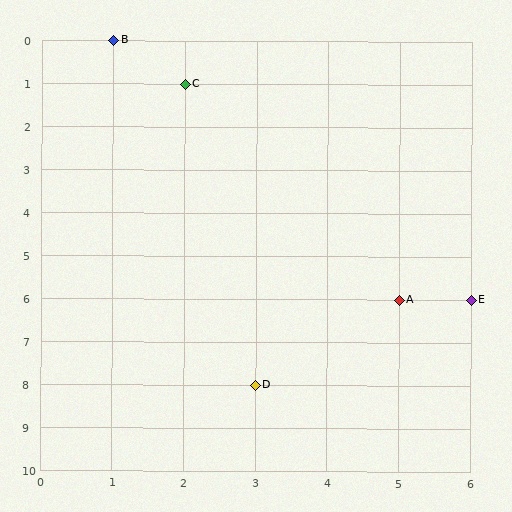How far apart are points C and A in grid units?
Points C and A are 3 columns and 5 rows apart (about 5.8 grid units diagonally).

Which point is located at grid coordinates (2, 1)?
Point C is at (2, 1).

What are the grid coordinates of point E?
Point E is at grid coordinates (6, 6).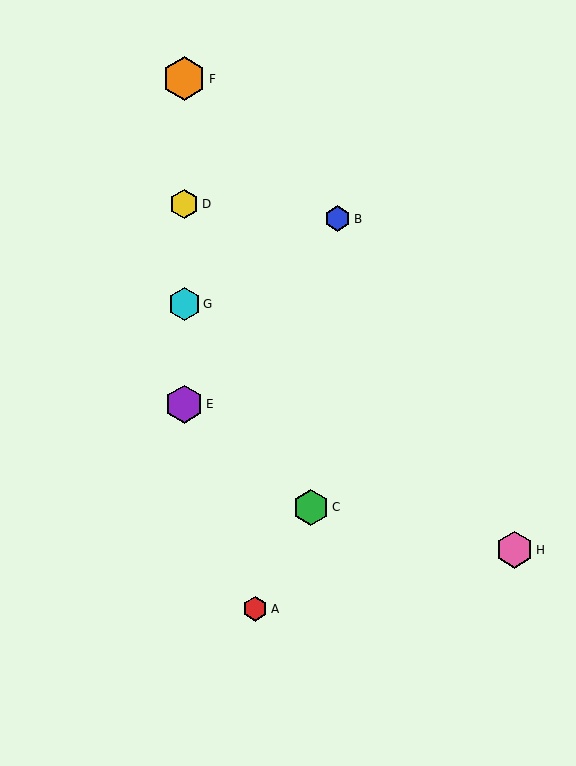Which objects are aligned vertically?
Objects D, E, F, G are aligned vertically.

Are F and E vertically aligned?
Yes, both are at x≈184.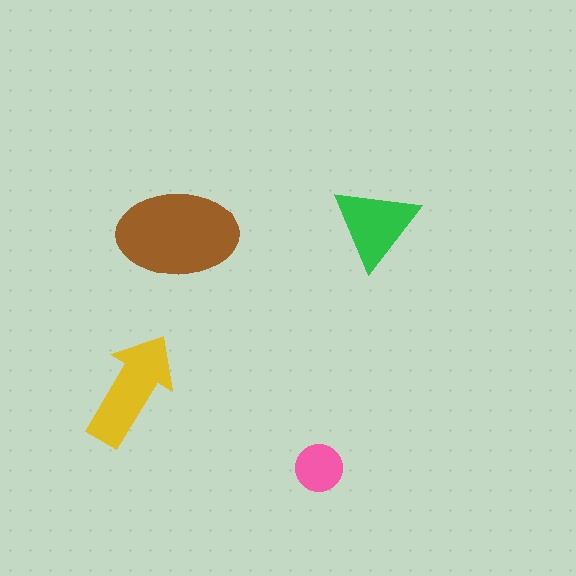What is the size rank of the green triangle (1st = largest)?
3rd.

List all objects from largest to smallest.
The brown ellipse, the yellow arrow, the green triangle, the pink circle.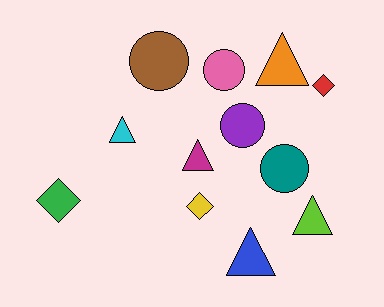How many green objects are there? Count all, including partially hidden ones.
There is 1 green object.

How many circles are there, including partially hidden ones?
There are 4 circles.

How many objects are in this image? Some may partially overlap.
There are 12 objects.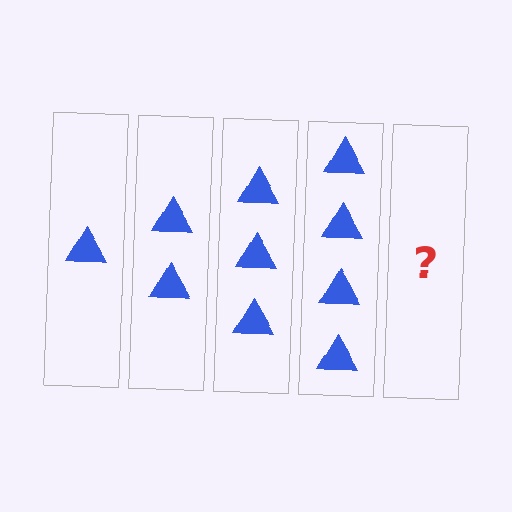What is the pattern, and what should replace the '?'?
The pattern is that each step adds one more triangle. The '?' should be 5 triangles.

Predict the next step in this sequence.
The next step is 5 triangles.